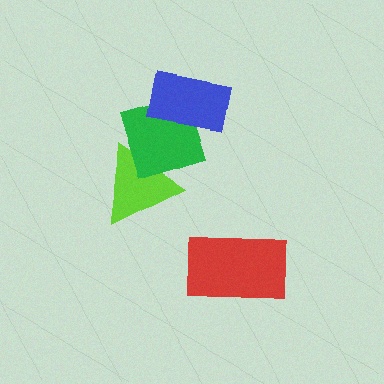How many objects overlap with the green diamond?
2 objects overlap with the green diamond.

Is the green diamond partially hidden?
Yes, it is partially covered by another shape.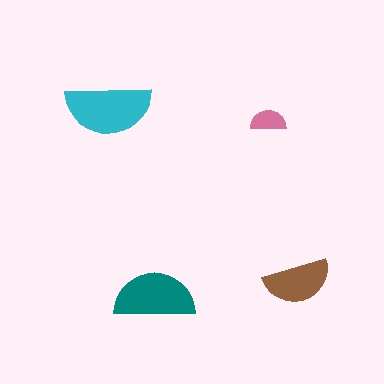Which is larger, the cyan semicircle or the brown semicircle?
The cyan one.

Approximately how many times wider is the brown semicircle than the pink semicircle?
About 2 times wider.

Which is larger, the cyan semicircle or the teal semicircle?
The cyan one.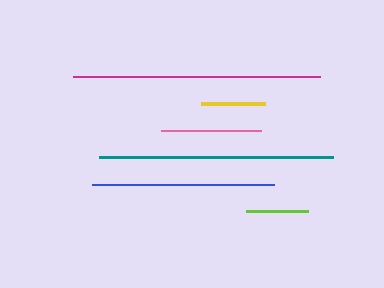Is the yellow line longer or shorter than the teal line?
The teal line is longer than the yellow line.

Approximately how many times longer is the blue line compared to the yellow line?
The blue line is approximately 2.8 times the length of the yellow line.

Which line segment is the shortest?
The lime line is the shortest at approximately 62 pixels.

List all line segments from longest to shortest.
From longest to shortest: magenta, teal, blue, pink, yellow, lime.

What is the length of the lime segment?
The lime segment is approximately 62 pixels long.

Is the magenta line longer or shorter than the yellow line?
The magenta line is longer than the yellow line.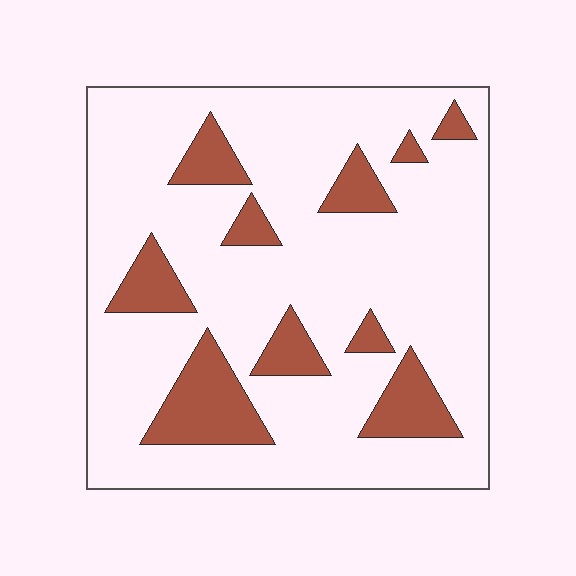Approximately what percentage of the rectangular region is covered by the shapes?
Approximately 20%.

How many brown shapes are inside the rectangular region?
10.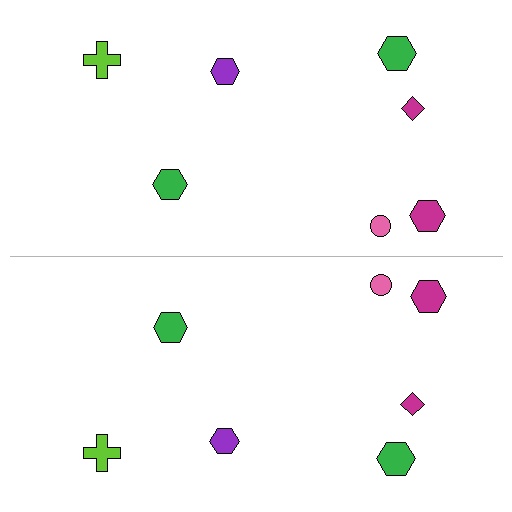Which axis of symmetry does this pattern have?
The pattern has a horizontal axis of symmetry running through the center of the image.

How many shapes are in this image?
There are 14 shapes in this image.